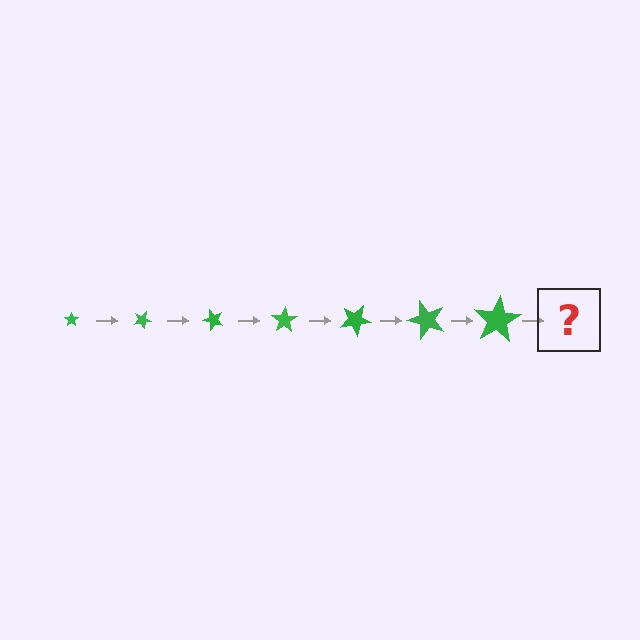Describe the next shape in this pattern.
It should be a star, larger than the previous one and rotated 175 degrees from the start.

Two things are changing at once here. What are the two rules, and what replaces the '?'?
The two rules are that the star grows larger each step and it rotates 25 degrees each step. The '?' should be a star, larger than the previous one and rotated 175 degrees from the start.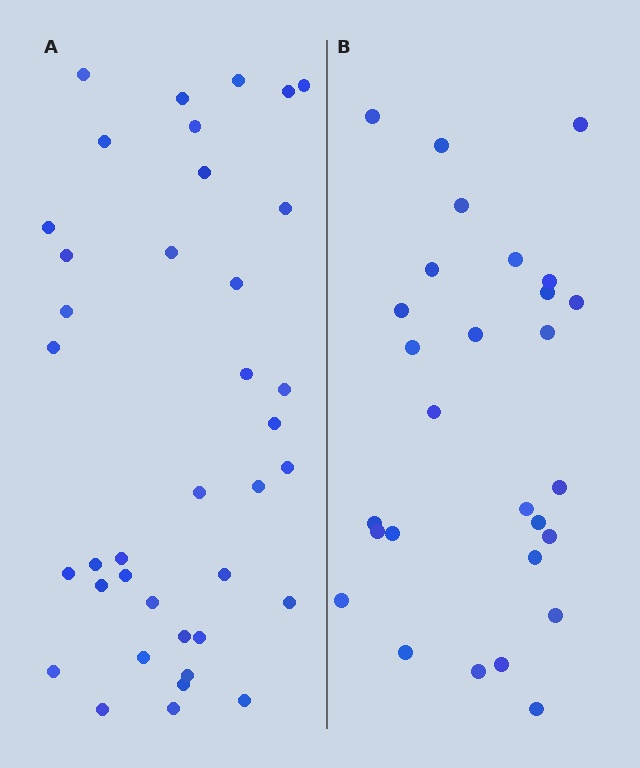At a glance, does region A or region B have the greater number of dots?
Region A (the left region) has more dots.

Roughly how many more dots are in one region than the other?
Region A has roughly 10 or so more dots than region B.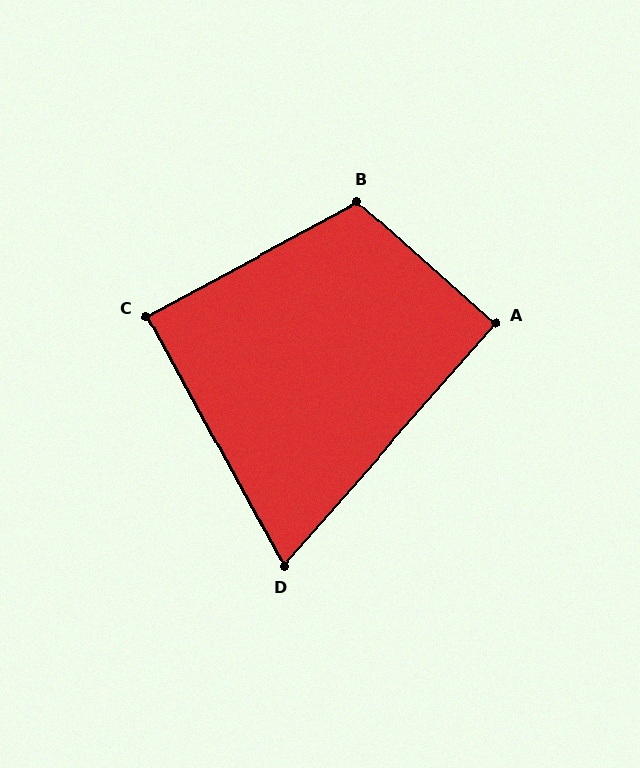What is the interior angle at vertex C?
Approximately 90 degrees (approximately right).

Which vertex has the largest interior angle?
B, at approximately 110 degrees.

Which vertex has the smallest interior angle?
D, at approximately 70 degrees.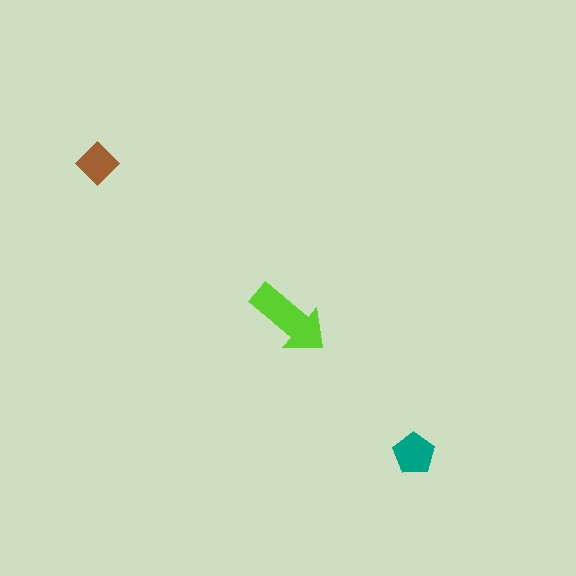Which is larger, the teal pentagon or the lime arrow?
The lime arrow.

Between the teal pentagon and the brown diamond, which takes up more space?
The teal pentagon.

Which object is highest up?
The brown diamond is topmost.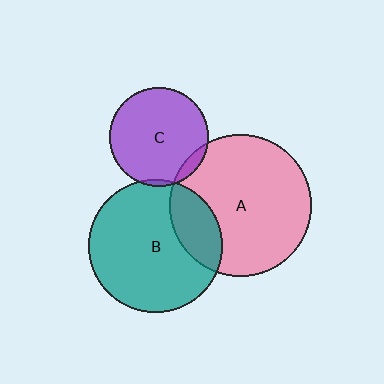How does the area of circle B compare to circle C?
Approximately 1.8 times.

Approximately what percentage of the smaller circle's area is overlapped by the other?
Approximately 20%.